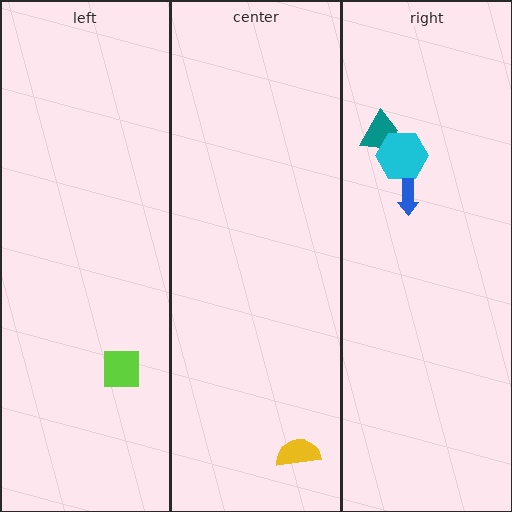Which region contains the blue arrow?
The right region.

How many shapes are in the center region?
1.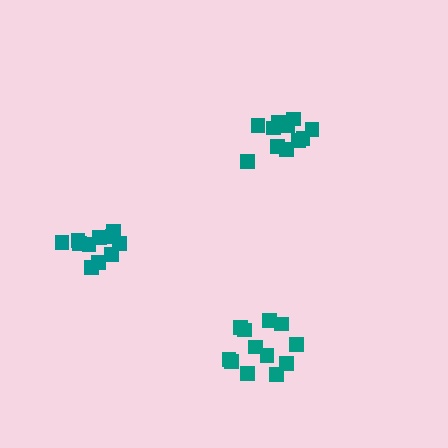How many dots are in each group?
Group 1: 11 dots, Group 2: 12 dots, Group 3: 11 dots (34 total).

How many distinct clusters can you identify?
There are 3 distinct clusters.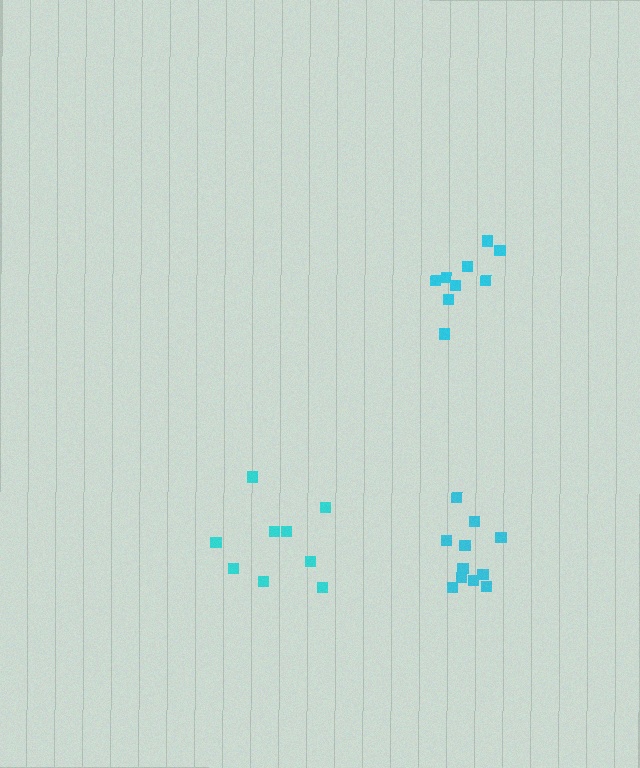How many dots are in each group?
Group 1: 9 dots, Group 2: 11 dots, Group 3: 9 dots (29 total).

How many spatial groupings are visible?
There are 3 spatial groupings.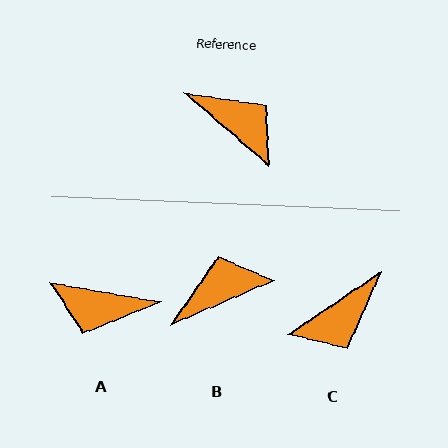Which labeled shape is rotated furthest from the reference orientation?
A, about 149 degrees away.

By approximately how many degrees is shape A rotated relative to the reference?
Approximately 149 degrees clockwise.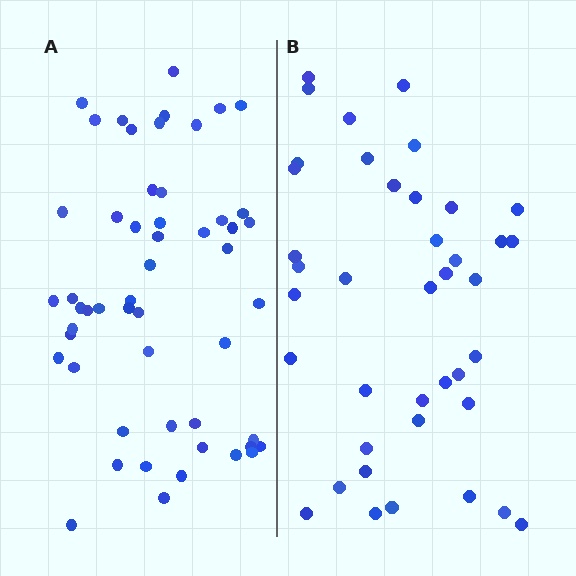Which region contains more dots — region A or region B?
Region A (the left region) has more dots.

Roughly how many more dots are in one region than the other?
Region A has approximately 15 more dots than region B.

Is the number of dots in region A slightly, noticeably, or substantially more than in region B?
Region A has noticeably more, but not dramatically so. The ratio is roughly 1.3 to 1.